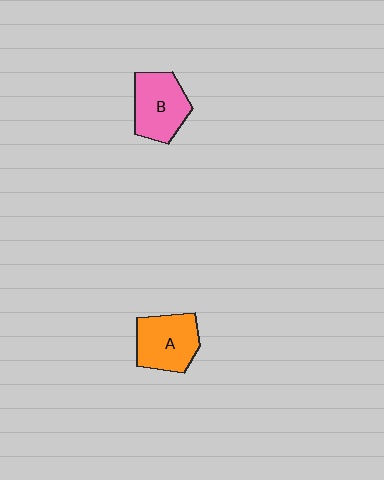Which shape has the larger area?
Shape B (pink).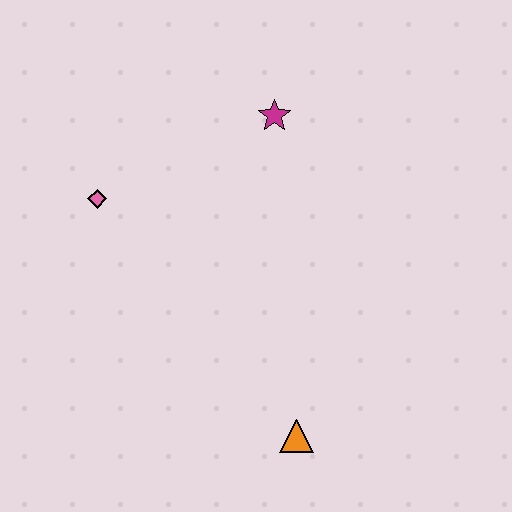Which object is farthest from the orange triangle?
The magenta star is farthest from the orange triangle.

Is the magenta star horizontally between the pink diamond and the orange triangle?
Yes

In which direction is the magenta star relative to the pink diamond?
The magenta star is to the right of the pink diamond.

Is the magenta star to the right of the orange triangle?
No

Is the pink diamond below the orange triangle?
No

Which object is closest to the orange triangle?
The pink diamond is closest to the orange triangle.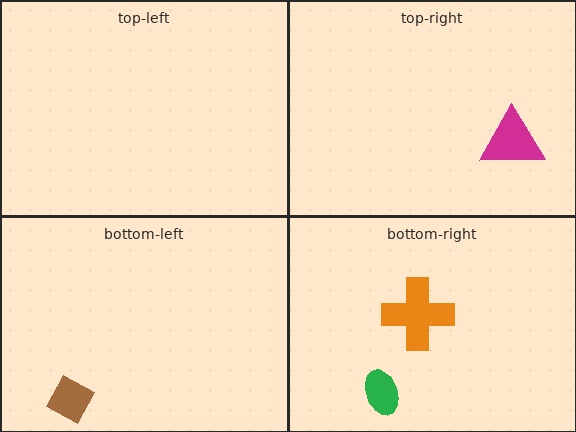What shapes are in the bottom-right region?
The orange cross, the green ellipse.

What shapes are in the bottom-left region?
The brown diamond.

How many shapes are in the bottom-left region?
1.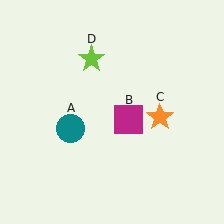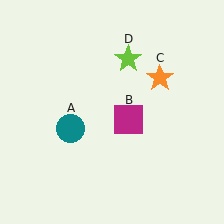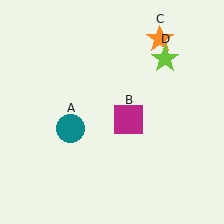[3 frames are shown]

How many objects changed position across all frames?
2 objects changed position: orange star (object C), lime star (object D).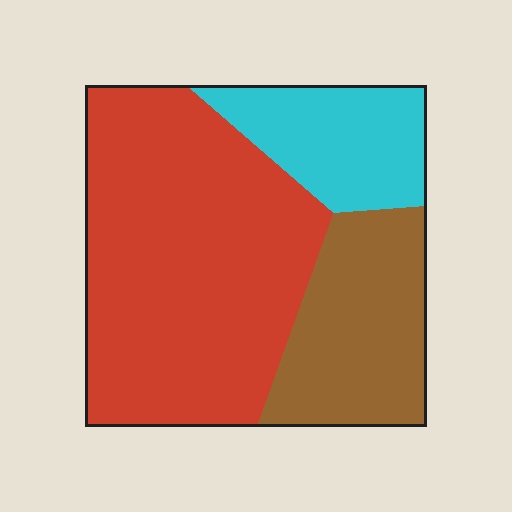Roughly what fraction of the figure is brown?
Brown takes up about one quarter (1/4) of the figure.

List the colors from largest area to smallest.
From largest to smallest: red, brown, cyan.